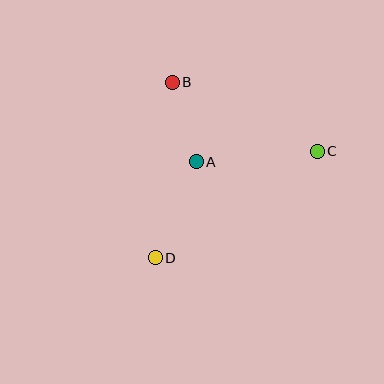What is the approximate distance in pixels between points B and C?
The distance between B and C is approximately 161 pixels.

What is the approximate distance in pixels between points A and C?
The distance between A and C is approximately 121 pixels.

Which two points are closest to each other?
Points A and B are closest to each other.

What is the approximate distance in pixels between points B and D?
The distance between B and D is approximately 176 pixels.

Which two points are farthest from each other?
Points C and D are farthest from each other.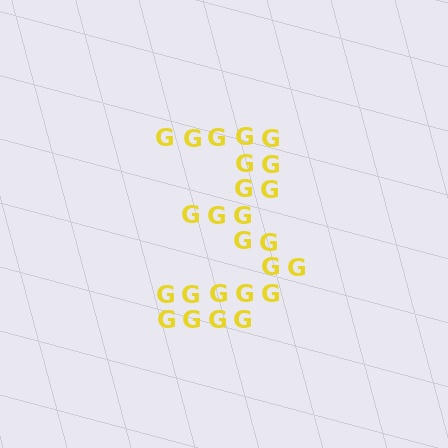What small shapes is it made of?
It is made of small letter G's.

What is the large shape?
The large shape is the digit 3.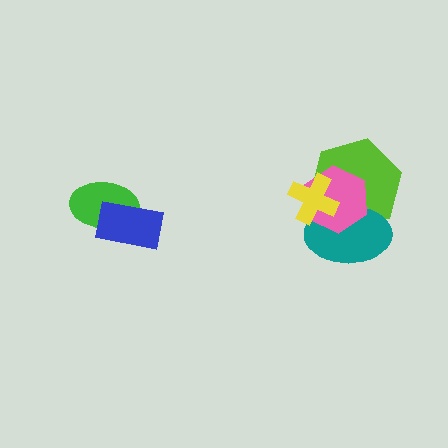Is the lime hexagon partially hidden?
Yes, it is partially covered by another shape.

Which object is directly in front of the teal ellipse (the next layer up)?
The pink hexagon is directly in front of the teal ellipse.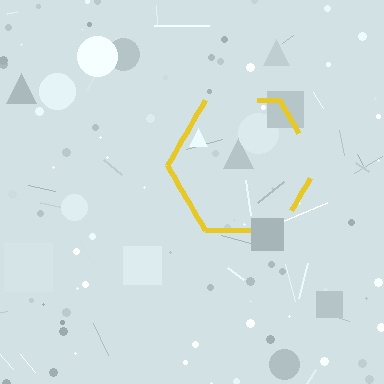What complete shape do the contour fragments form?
The contour fragments form a hexagon.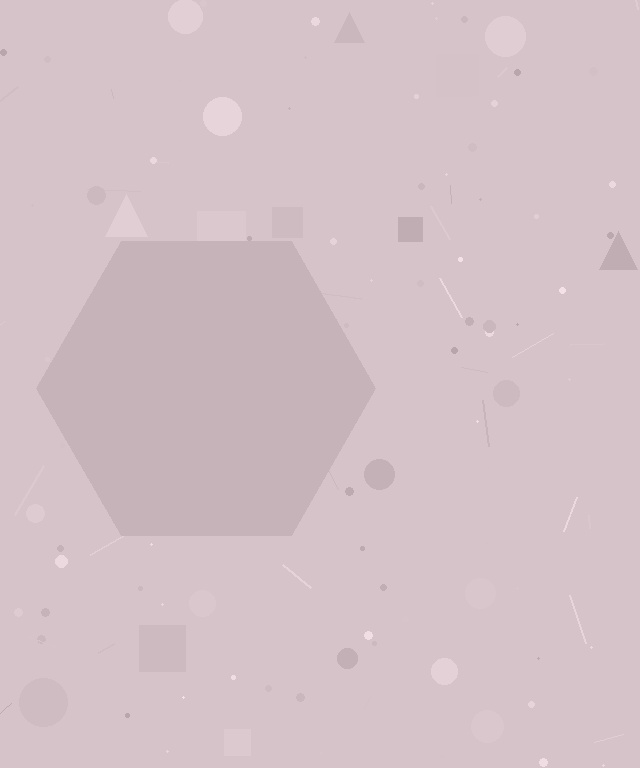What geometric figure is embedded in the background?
A hexagon is embedded in the background.